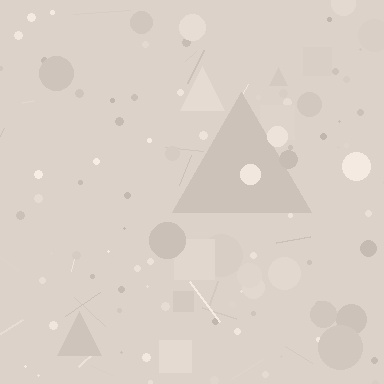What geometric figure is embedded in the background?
A triangle is embedded in the background.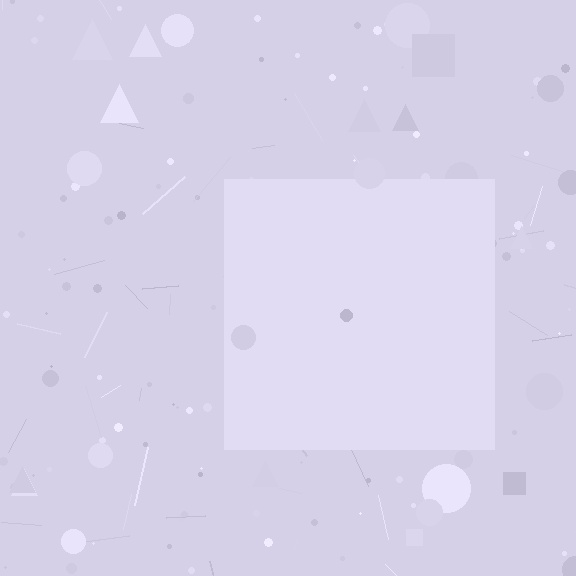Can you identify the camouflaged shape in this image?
The camouflaged shape is a square.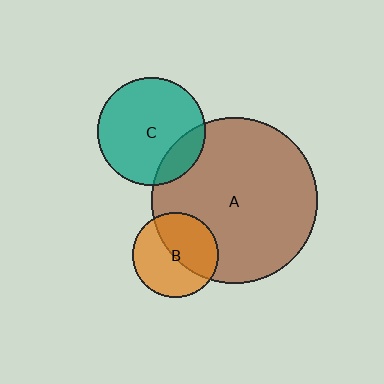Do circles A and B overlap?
Yes.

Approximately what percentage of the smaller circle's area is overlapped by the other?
Approximately 50%.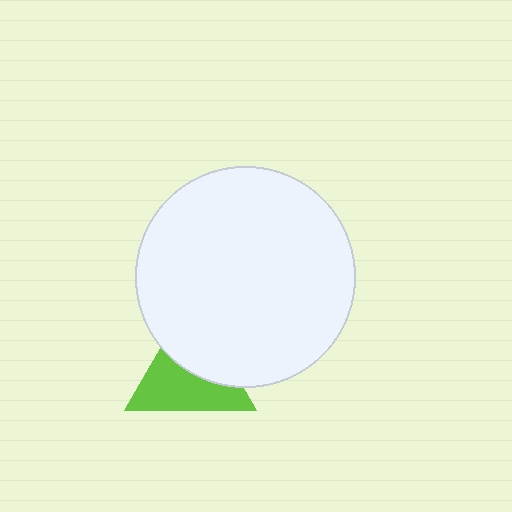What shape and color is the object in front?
The object in front is a white circle.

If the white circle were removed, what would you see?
You would see the complete lime triangle.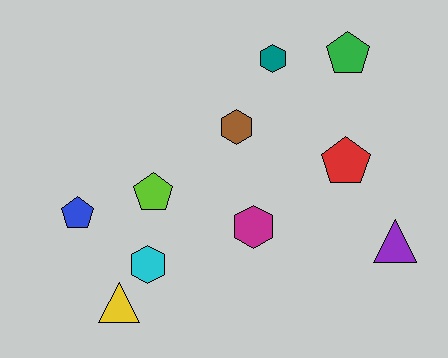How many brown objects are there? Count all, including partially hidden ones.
There is 1 brown object.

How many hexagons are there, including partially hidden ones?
There are 4 hexagons.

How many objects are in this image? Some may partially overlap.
There are 10 objects.